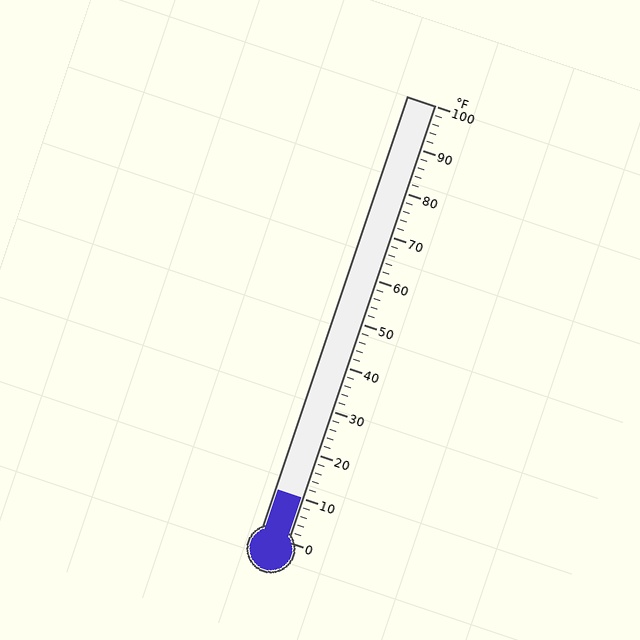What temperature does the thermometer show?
The thermometer shows approximately 10°F.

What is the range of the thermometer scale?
The thermometer scale ranges from 0°F to 100°F.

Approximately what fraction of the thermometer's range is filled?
The thermometer is filled to approximately 10% of its range.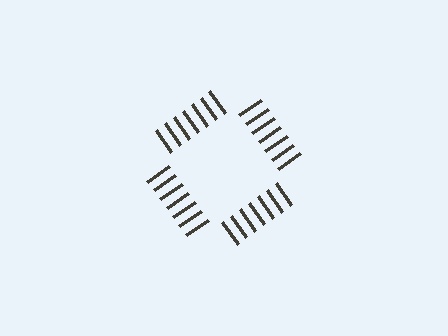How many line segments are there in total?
28 — 7 along each of the 4 edges.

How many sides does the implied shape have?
4 sides — the line-ends trace a square.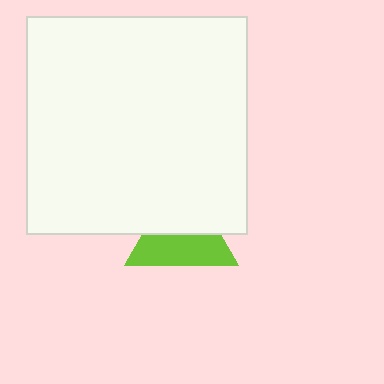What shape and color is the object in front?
The object in front is a white rectangle.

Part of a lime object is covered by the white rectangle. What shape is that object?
It is a triangle.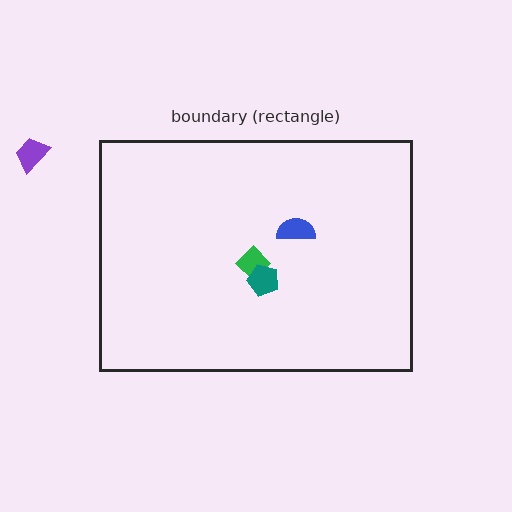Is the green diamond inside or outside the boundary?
Inside.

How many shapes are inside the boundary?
3 inside, 1 outside.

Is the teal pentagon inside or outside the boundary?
Inside.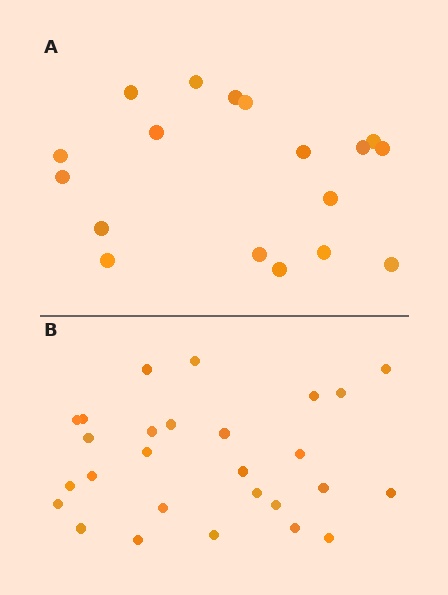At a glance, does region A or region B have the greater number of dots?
Region B (the bottom region) has more dots.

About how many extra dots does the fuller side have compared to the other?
Region B has roughly 8 or so more dots than region A.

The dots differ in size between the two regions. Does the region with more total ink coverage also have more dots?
No. Region A has more total ink coverage because its dots are larger, but region B actually contains more individual dots. Total area can be misleading — the number of items is what matters here.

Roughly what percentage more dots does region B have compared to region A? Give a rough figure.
About 50% more.